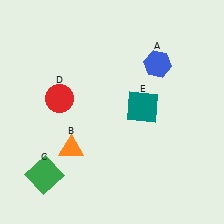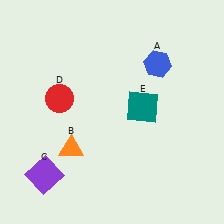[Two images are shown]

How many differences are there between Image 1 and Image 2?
There is 1 difference between the two images.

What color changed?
The square (C) changed from green in Image 1 to purple in Image 2.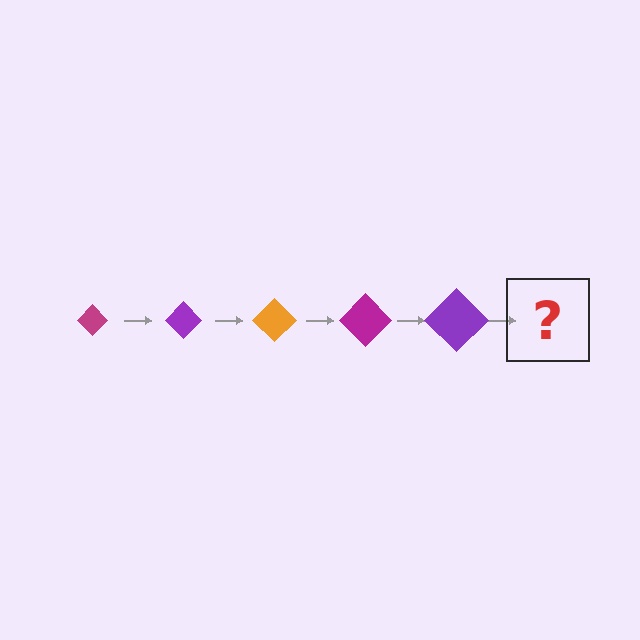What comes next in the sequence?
The next element should be an orange diamond, larger than the previous one.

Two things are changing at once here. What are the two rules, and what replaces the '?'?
The two rules are that the diamond grows larger each step and the color cycles through magenta, purple, and orange. The '?' should be an orange diamond, larger than the previous one.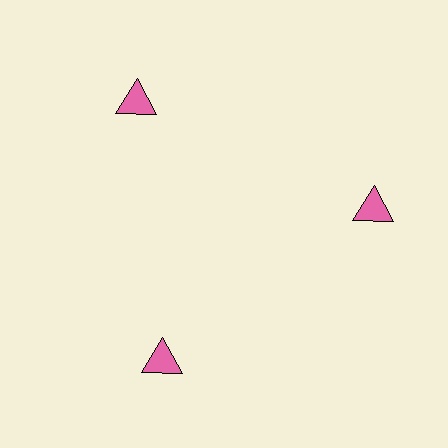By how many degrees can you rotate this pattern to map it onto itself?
The pattern maps onto itself every 120 degrees of rotation.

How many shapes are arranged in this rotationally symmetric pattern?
There are 3 shapes, arranged in 3 groups of 1.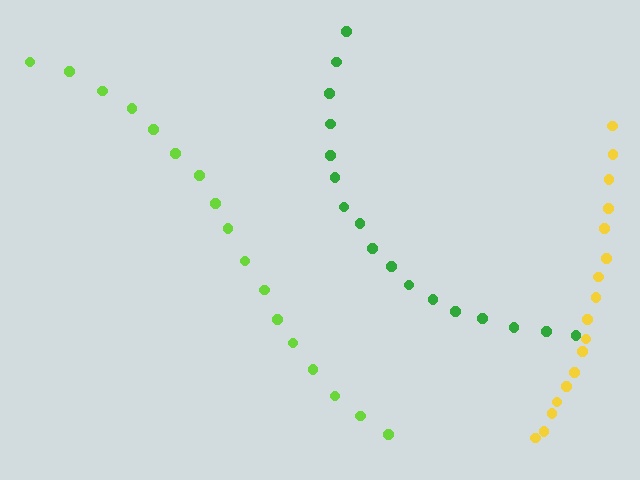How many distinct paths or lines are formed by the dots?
There are 3 distinct paths.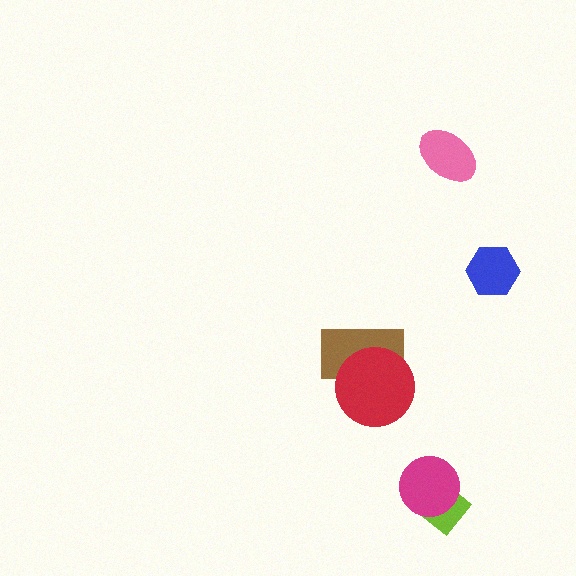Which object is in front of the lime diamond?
The magenta circle is in front of the lime diamond.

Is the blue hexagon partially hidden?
No, no other shape covers it.